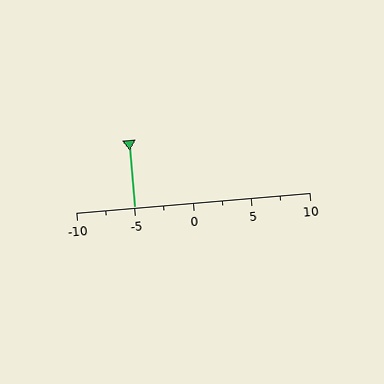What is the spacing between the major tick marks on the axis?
The major ticks are spaced 5 apart.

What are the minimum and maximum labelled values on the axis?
The axis runs from -10 to 10.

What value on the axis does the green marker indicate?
The marker indicates approximately -5.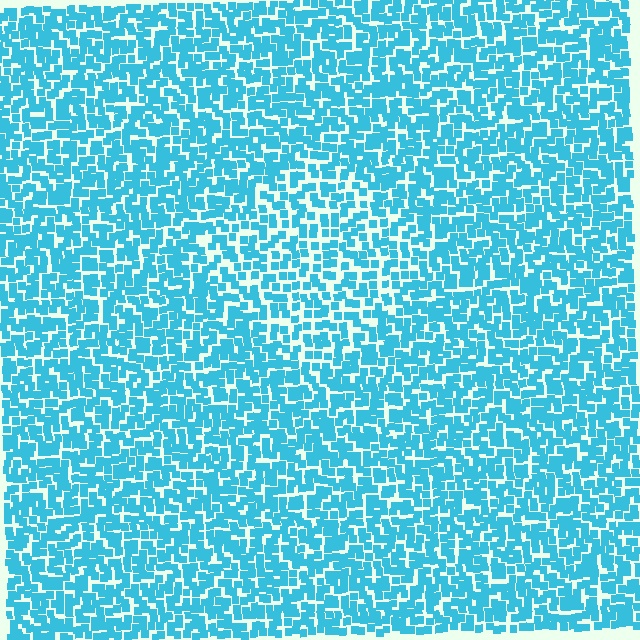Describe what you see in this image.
The image contains small cyan elements arranged at two different densities. A diamond-shaped region is visible where the elements are less densely packed than the surrounding area.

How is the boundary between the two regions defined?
The boundary is defined by a change in element density (approximately 1.4x ratio). All elements are the same color, size, and shape.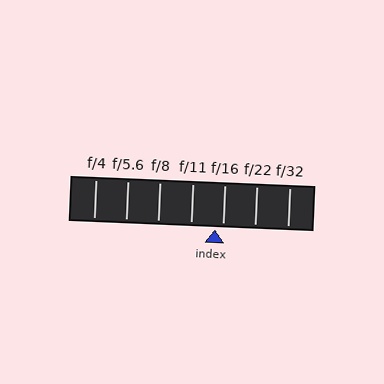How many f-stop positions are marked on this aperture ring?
There are 7 f-stop positions marked.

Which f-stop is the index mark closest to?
The index mark is closest to f/16.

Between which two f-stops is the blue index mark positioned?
The index mark is between f/11 and f/16.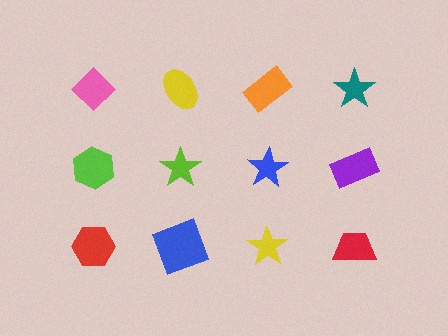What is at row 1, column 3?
An orange rectangle.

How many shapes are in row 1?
4 shapes.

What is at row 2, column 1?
A lime hexagon.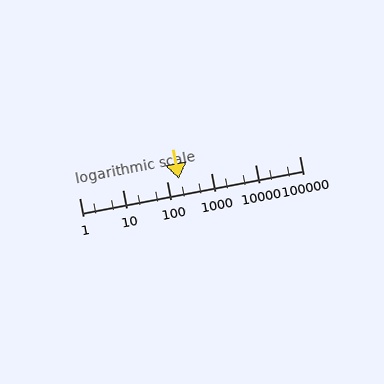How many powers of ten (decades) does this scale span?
The scale spans 5 decades, from 1 to 100000.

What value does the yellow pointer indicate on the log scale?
The pointer indicates approximately 180.